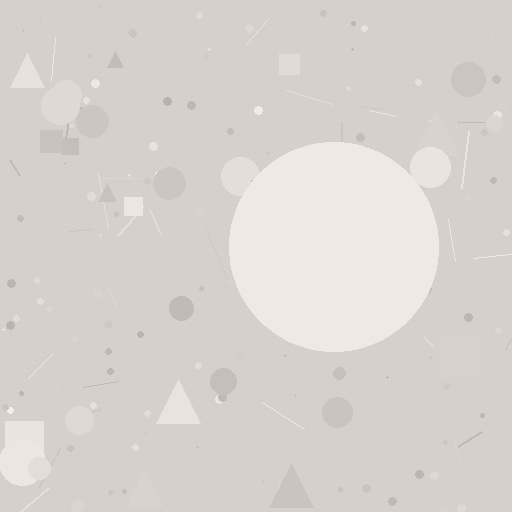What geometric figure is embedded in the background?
A circle is embedded in the background.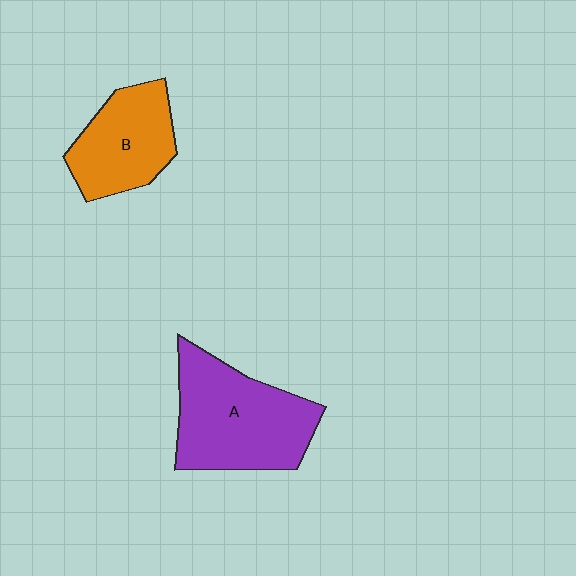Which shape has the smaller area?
Shape B (orange).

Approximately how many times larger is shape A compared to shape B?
Approximately 1.4 times.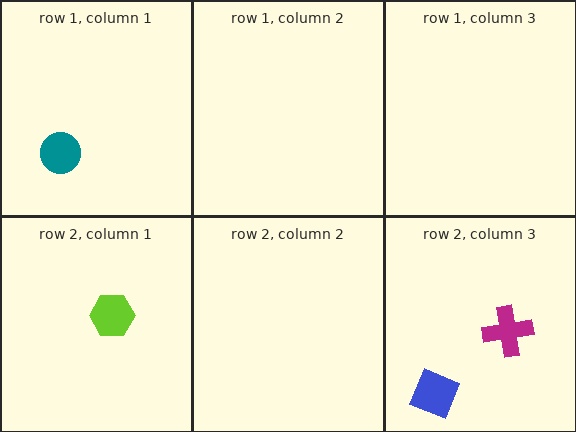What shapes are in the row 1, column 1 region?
The teal circle.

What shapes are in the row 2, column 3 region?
The blue diamond, the magenta cross.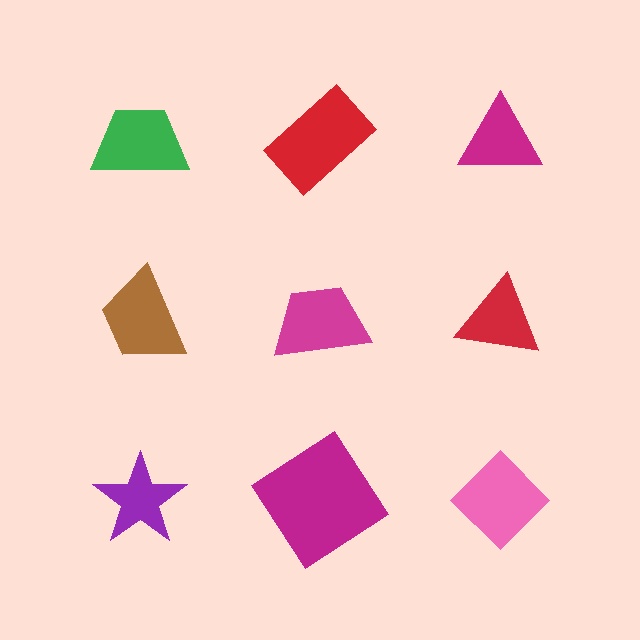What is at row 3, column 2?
A magenta diamond.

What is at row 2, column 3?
A red triangle.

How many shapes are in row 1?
3 shapes.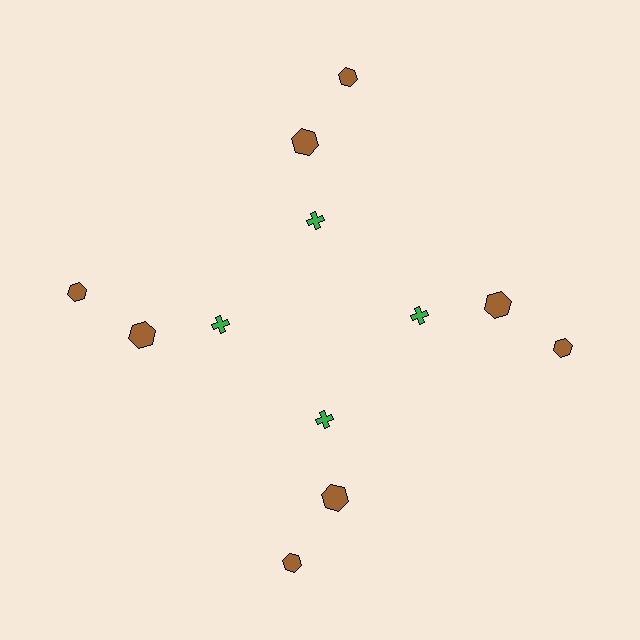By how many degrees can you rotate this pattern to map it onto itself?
The pattern maps onto itself every 90 degrees of rotation.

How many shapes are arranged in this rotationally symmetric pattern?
There are 12 shapes, arranged in 4 groups of 3.